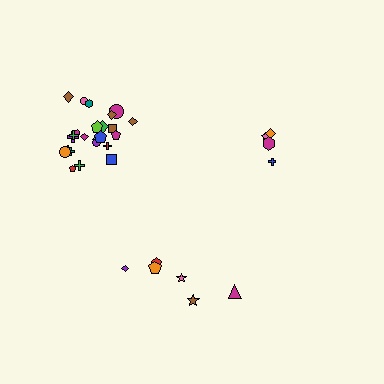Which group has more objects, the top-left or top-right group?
The top-left group.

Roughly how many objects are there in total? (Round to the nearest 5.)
Roughly 35 objects in total.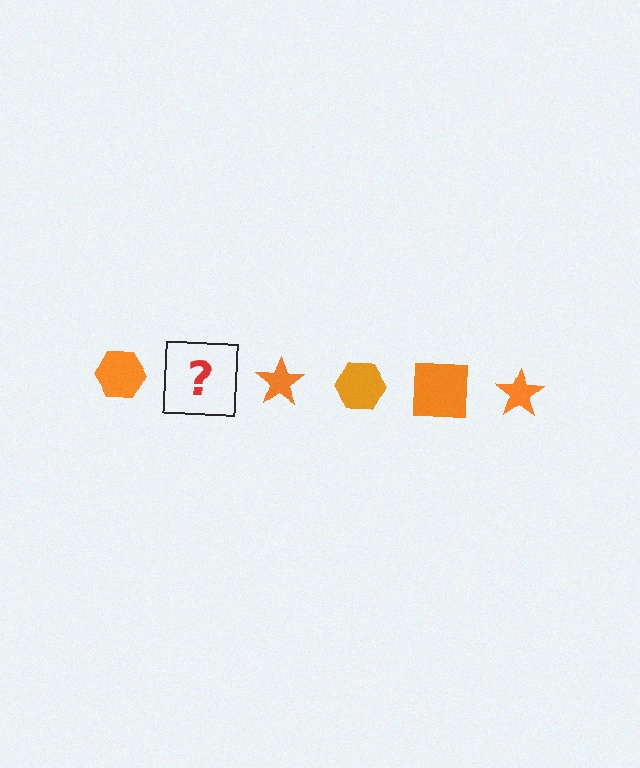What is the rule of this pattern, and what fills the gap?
The rule is that the pattern cycles through hexagon, square, star shapes in orange. The gap should be filled with an orange square.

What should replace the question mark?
The question mark should be replaced with an orange square.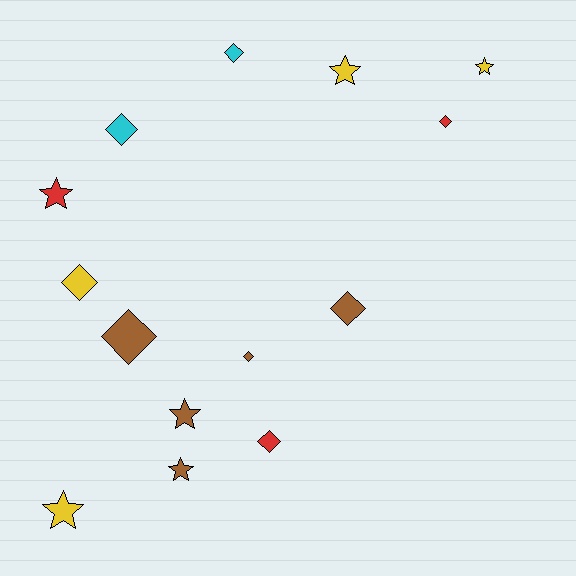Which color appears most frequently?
Brown, with 5 objects.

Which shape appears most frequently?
Diamond, with 8 objects.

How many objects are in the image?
There are 14 objects.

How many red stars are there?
There is 1 red star.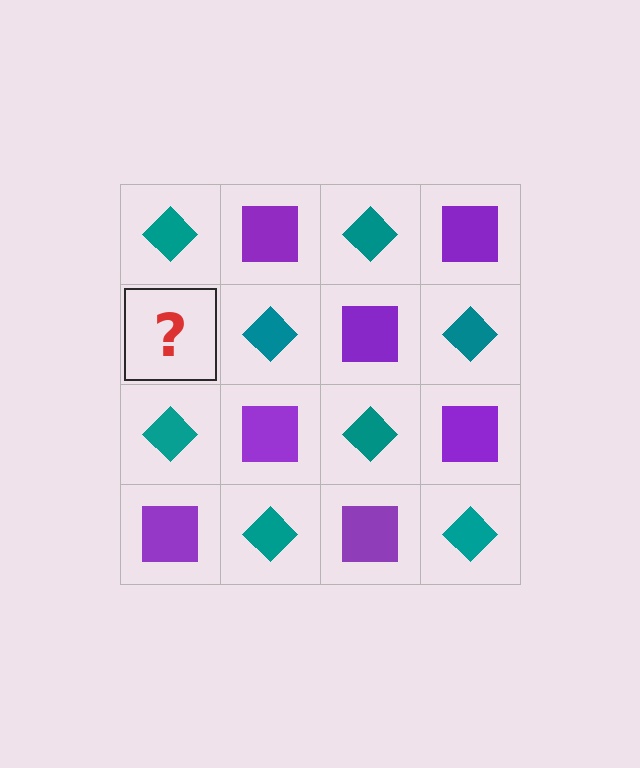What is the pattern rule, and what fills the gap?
The rule is that it alternates teal diamond and purple square in a checkerboard pattern. The gap should be filled with a purple square.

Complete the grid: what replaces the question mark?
The question mark should be replaced with a purple square.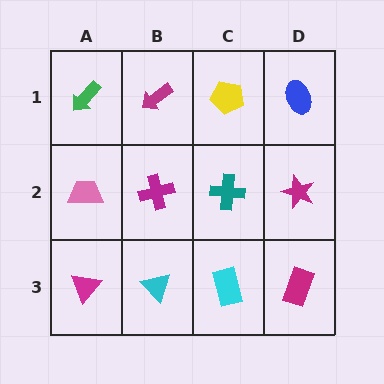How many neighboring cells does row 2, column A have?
3.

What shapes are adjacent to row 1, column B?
A magenta cross (row 2, column B), a green arrow (row 1, column A), a yellow pentagon (row 1, column C).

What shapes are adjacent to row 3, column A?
A pink trapezoid (row 2, column A), a cyan triangle (row 3, column B).